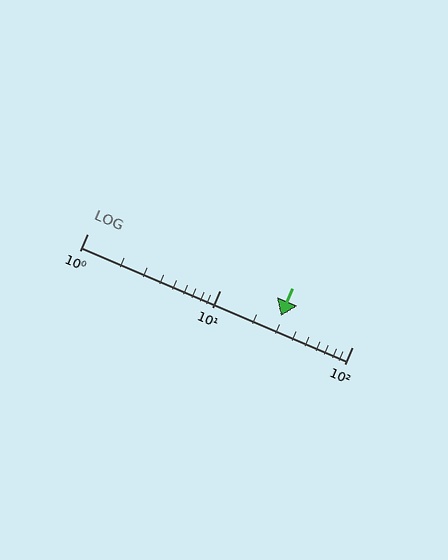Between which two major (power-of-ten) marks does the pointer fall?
The pointer is between 10 and 100.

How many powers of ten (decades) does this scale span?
The scale spans 2 decades, from 1 to 100.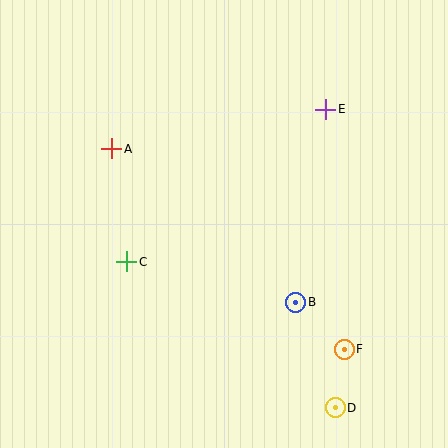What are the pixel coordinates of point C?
Point C is at (127, 262).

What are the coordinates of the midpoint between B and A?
The midpoint between B and A is at (204, 225).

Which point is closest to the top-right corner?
Point E is closest to the top-right corner.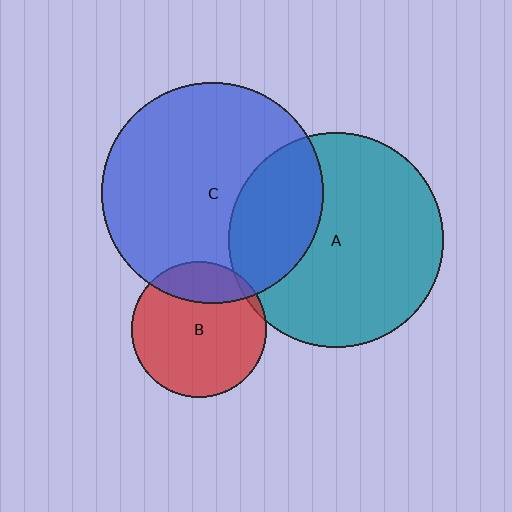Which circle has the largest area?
Circle C (blue).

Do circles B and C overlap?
Yes.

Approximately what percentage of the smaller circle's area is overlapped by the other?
Approximately 20%.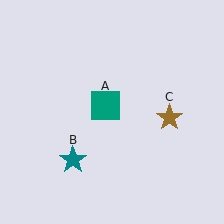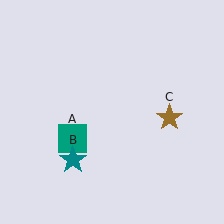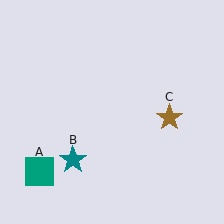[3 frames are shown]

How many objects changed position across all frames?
1 object changed position: teal square (object A).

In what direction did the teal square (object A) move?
The teal square (object A) moved down and to the left.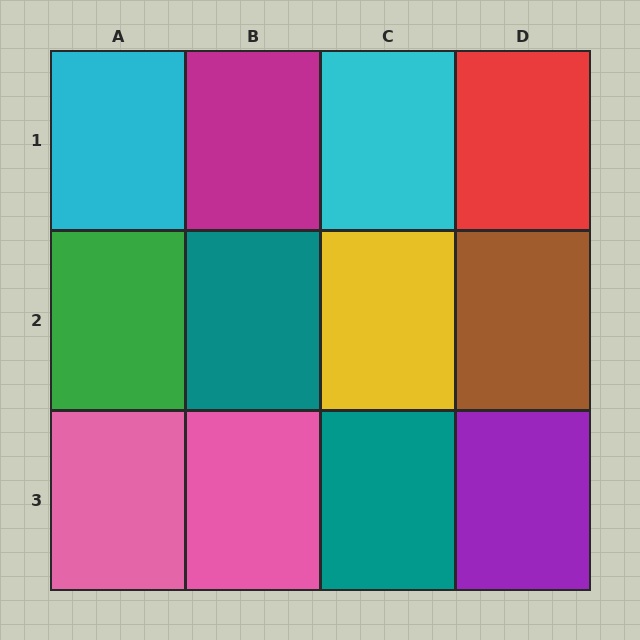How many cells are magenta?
1 cell is magenta.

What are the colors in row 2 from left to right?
Green, teal, yellow, brown.